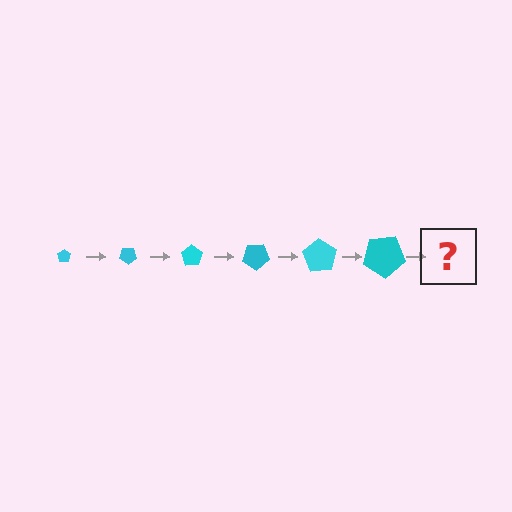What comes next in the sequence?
The next element should be a pentagon, larger than the previous one and rotated 210 degrees from the start.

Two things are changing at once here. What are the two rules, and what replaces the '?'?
The two rules are that the pentagon grows larger each step and it rotates 35 degrees each step. The '?' should be a pentagon, larger than the previous one and rotated 210 degrees from the start.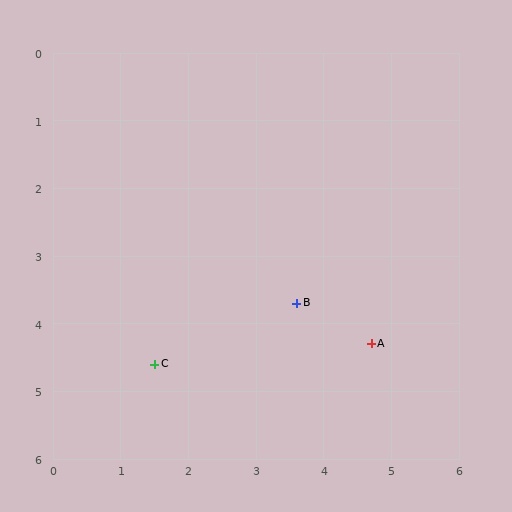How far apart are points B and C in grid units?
Points B and C are about 2.3 grid units apart.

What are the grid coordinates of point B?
Point B is at approximately (3.6, 3.7).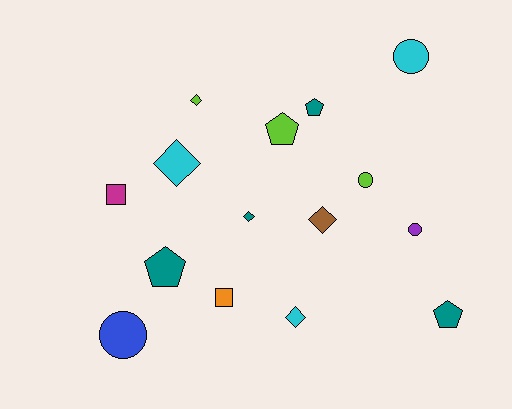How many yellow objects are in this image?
There are no yellow objects.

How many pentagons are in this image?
There are 4 pentagons.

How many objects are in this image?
There are 15 objects.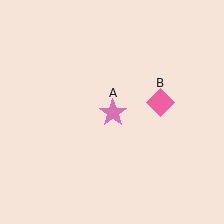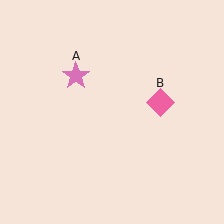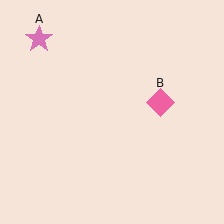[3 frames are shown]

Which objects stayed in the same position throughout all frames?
Pink diamond (object B) remained stationary.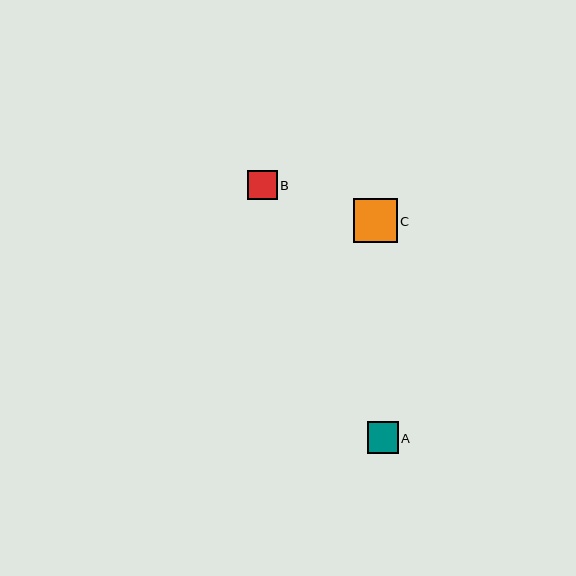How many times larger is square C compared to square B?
Square C is approximately 1.5 times the size of square B.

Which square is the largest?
Square C is the largest with a size of approximately 44 pixels.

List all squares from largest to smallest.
From largest to smallest: C, A, B.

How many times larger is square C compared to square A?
Square C is approximately 1.4 times the size of square A.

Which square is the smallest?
Square B is the smallest with a size of approximately 30 pixels.